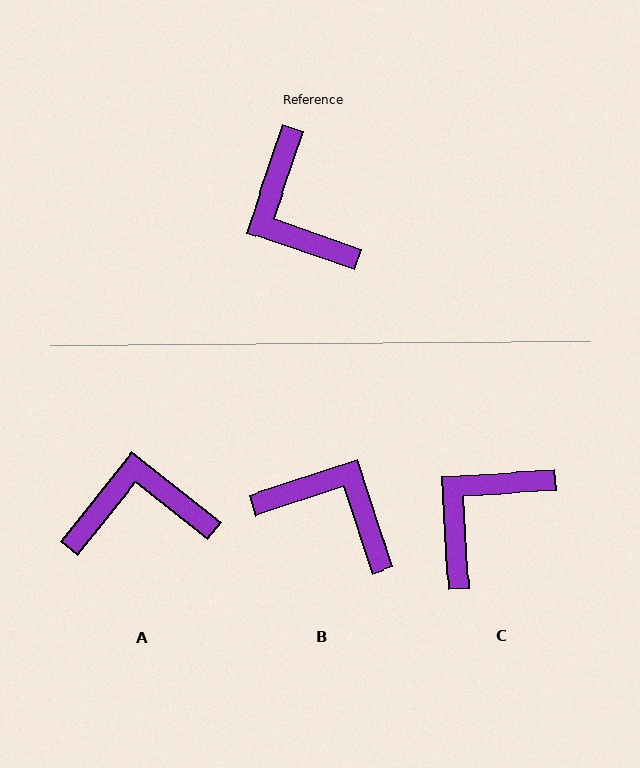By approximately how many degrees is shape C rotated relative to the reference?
Approximately 68 degrees clockwise.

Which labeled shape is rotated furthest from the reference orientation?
B, about 143 degrees away.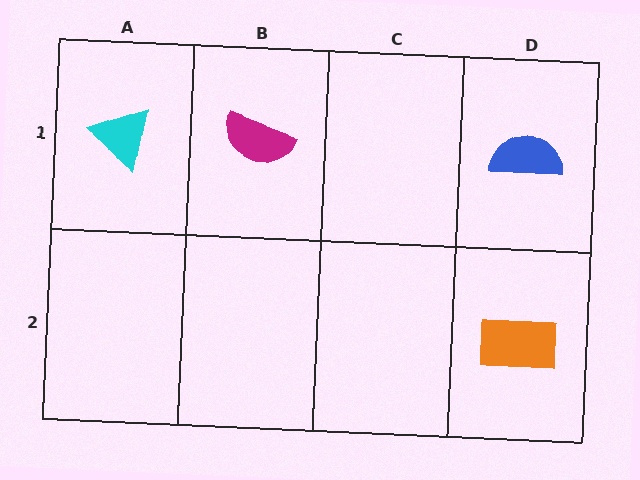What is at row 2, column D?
An orange rectangle.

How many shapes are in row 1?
3 shapes.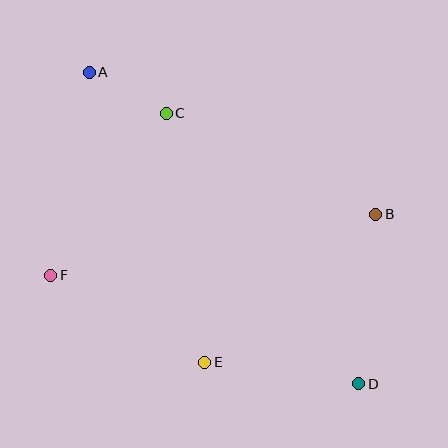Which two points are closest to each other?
Points A and C are closest to each other.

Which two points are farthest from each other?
Points A and D are farthest from each other.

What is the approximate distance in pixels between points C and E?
The distance between C and E is approximately 252 pixels.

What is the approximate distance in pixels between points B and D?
The distance between B and D is approximately 170 pixels.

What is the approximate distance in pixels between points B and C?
The distance between B and C is approximately 233 pixels.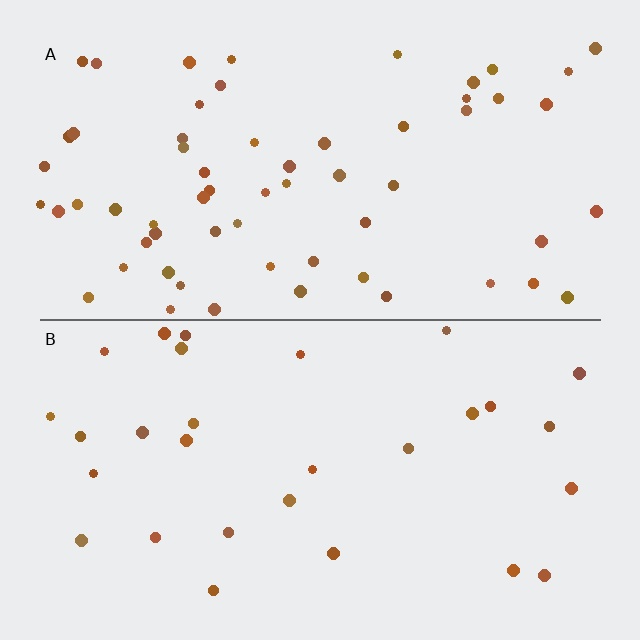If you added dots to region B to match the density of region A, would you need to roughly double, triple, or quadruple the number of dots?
Approximately double.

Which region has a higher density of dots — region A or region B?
A (the top).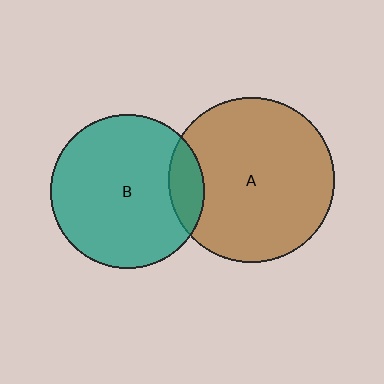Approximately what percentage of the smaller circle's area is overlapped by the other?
Approximately 15%.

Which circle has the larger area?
Circle A (brown).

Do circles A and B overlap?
Yes.